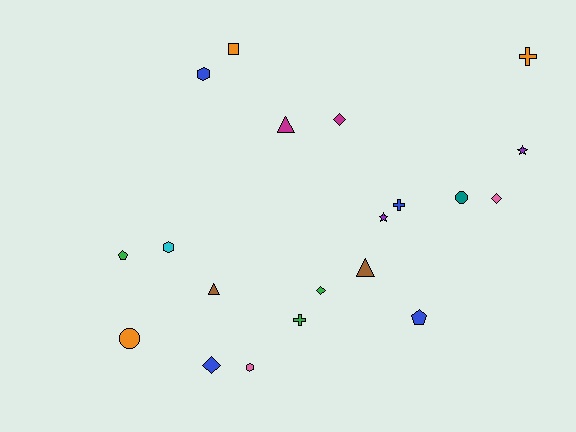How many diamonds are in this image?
There are 4 diamonds.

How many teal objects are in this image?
There is 1 teal object.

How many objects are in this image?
There are 20 objects.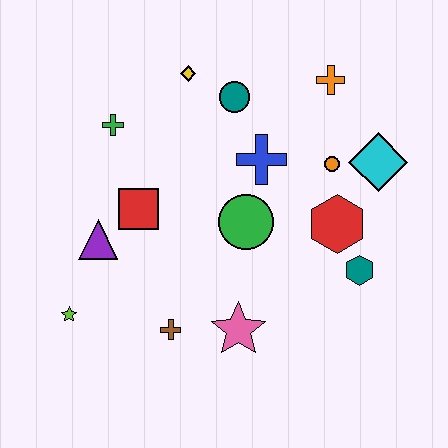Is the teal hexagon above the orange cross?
No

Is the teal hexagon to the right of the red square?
Yes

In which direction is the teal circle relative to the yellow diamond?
The teal circle is to the right of the yellow diamond.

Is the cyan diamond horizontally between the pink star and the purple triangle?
No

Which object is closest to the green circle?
The blue cross is closest to the green circle.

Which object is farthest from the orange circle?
The lime star is farthest from the orange circle.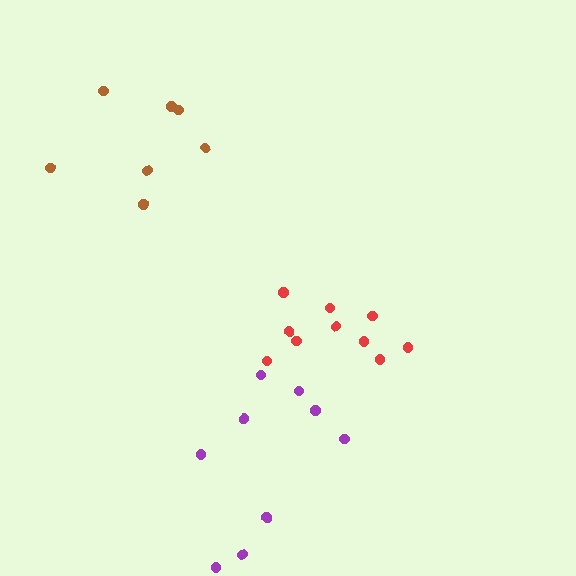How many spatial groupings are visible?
There are 3 spatial groupings.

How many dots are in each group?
Group 1: 10 dots, Group 2: 9 dots, Group 3: 7 dots (26 total).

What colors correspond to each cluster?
The clusters are colored: red, purple, brown.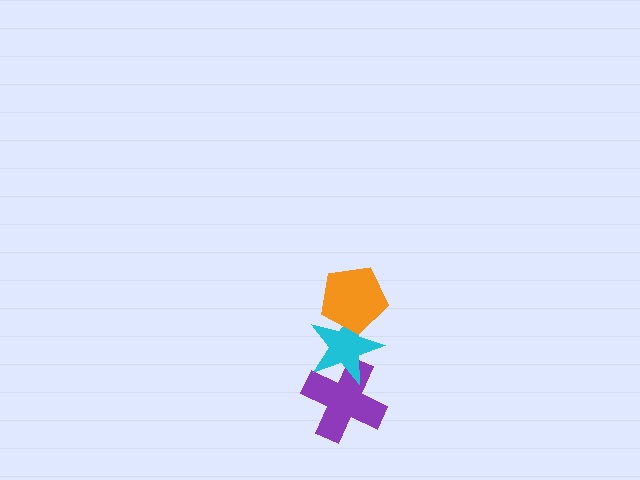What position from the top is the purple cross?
The purple cross is 3rd from the top.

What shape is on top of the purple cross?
The cyan star is on top of the purple cross.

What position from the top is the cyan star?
The cyan star is 2nd from the top.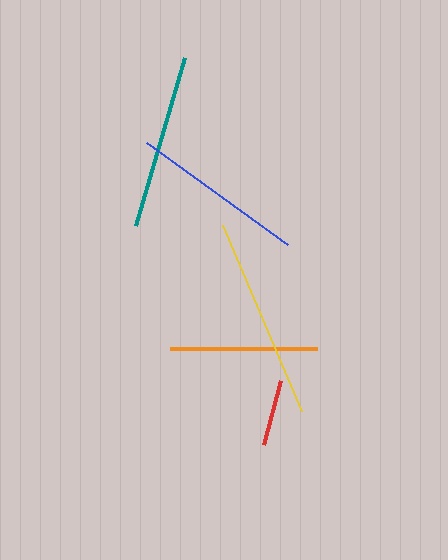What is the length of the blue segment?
The blue segment is approximately 174 pixels long.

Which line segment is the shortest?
The red line is the shortest at approximately 66 pixels.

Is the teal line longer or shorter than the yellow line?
The yellow line is longer than the teal line.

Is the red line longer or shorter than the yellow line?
The yellow line is longer than the red line.